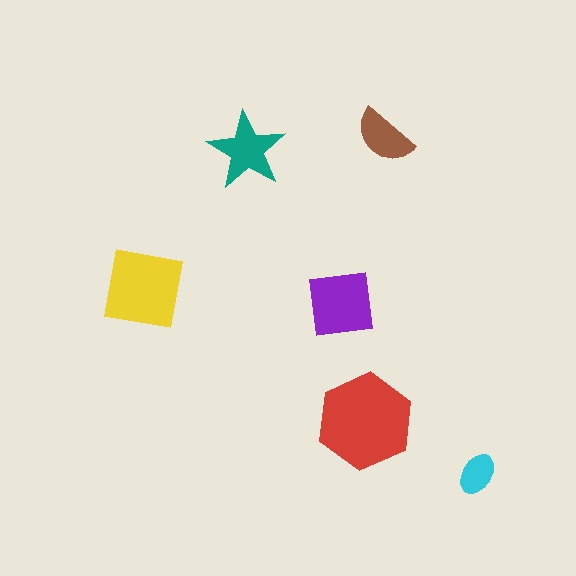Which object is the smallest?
The cyan ellipse.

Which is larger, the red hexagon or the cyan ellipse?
The red hexagon.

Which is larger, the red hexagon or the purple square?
The red hexagon.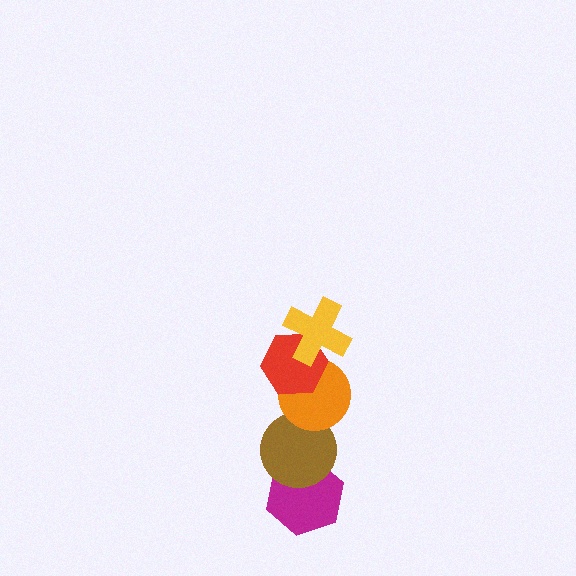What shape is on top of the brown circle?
The orange circle is on top of the brown circle.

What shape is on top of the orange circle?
The red hexagon is on top of the orange circle.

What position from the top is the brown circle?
The brown circle is 4th from the top.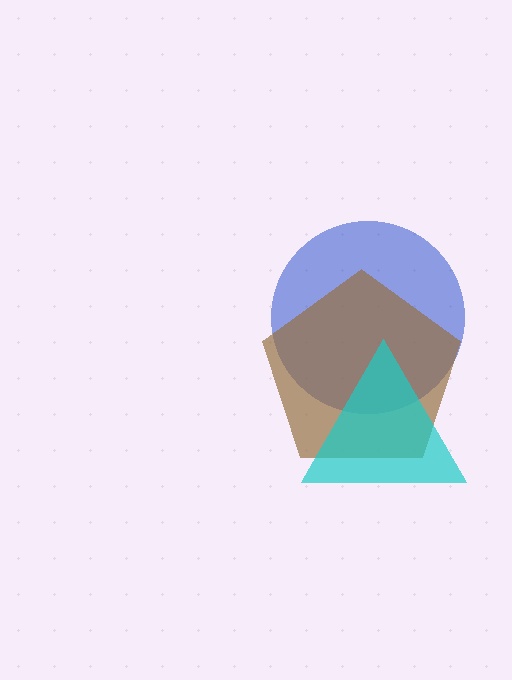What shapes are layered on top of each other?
The layered shapes are: a blue circle, a brown pentagon, a cyan triangle.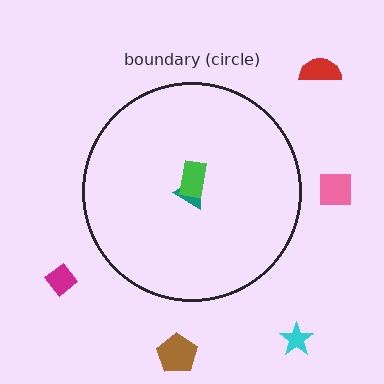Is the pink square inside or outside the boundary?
Outside.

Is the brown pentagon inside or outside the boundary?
Outside.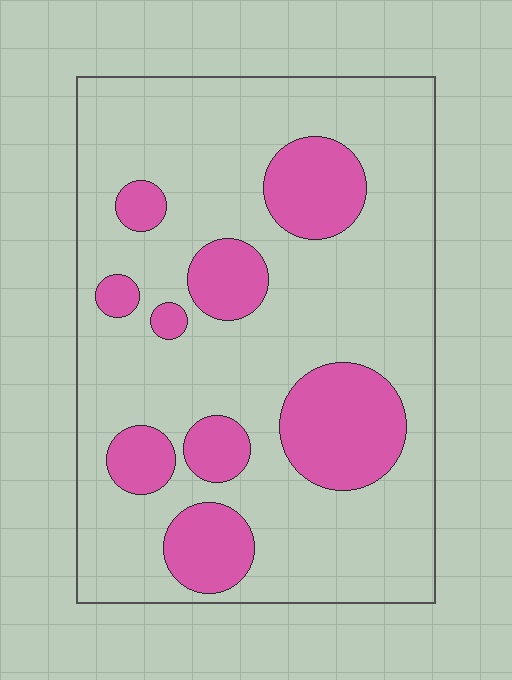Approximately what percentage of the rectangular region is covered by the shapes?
Approximately 25%.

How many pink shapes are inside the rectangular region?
9.